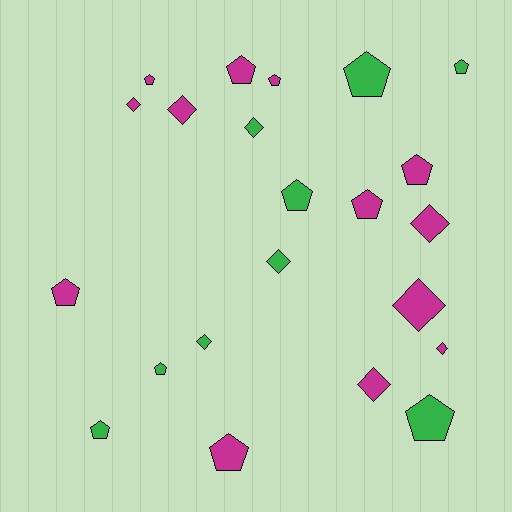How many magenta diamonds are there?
There are 6 magenta diamonds.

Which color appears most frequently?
Magenta, with 13 objects.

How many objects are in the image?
There are 22 objects.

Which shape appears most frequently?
Pentagon, with 13 objects.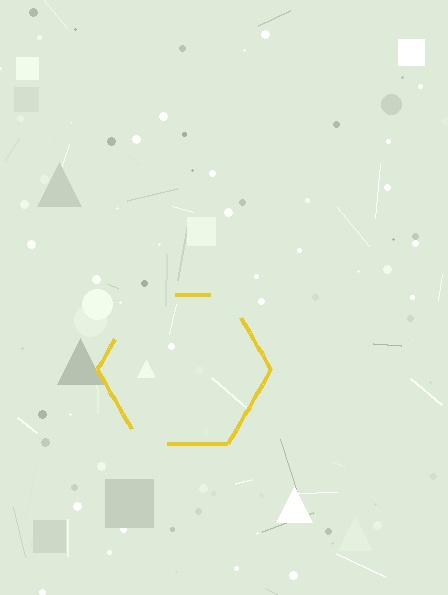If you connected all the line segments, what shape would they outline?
They would outline a hexagon.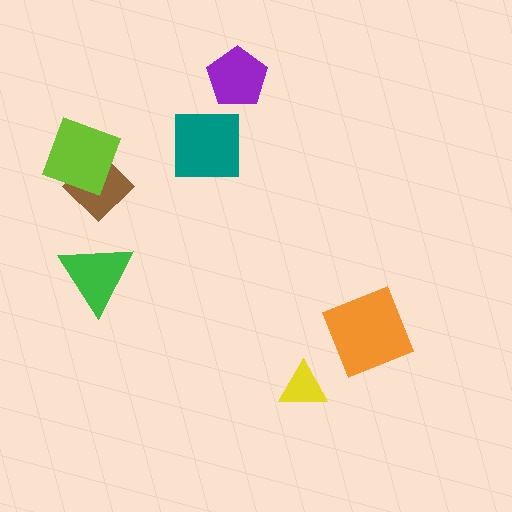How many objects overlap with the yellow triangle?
0 objects overlap with the yellow triangle.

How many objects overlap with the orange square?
0 objects overlap with the orange square.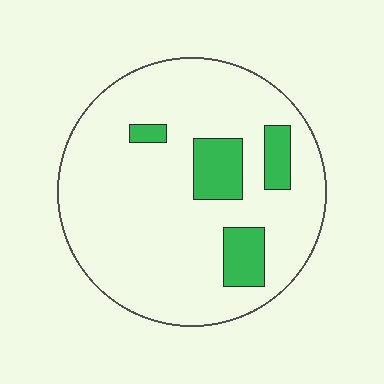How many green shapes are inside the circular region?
4.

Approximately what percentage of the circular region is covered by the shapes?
Approximately 15%.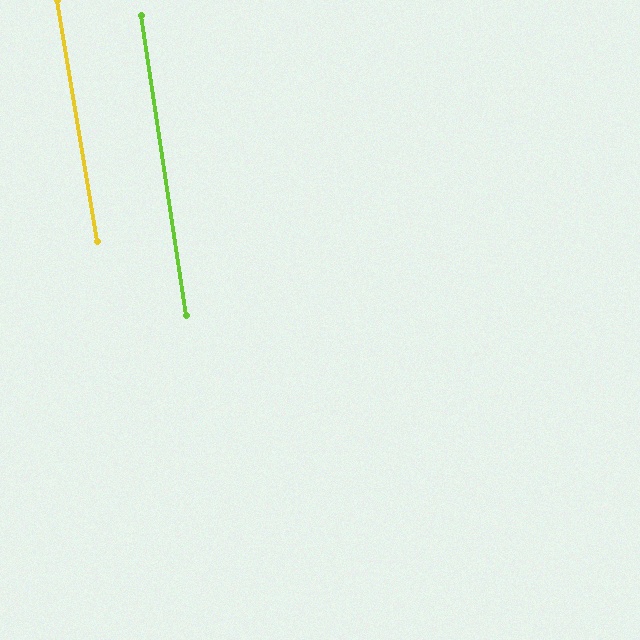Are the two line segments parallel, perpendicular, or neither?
Parallel — their directions differ by only 0.9°.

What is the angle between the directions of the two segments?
Approximately 1 degree.